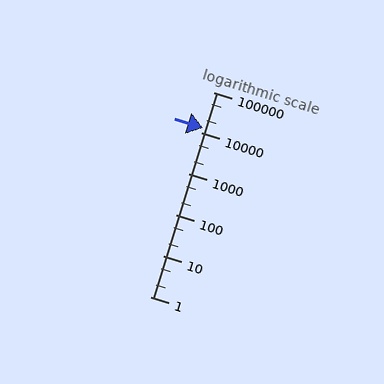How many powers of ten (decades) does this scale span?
The scale spans 5 decades, from 1 to 100000.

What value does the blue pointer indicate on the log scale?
The pointer indicates approximately 13000.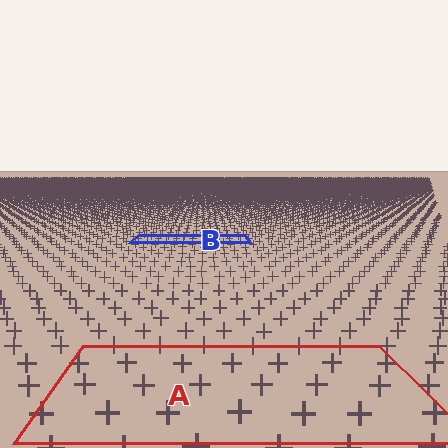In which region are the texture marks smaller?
The texture marks are smaller in region B, because it is farther away.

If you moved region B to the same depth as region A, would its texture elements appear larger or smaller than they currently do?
They would appear larger. At a closer depth, the same texture elements are projected at a bigger on-screen size.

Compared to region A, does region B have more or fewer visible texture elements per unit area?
Region B has more texture elements per unit area — they are packed more densely because it is farther away.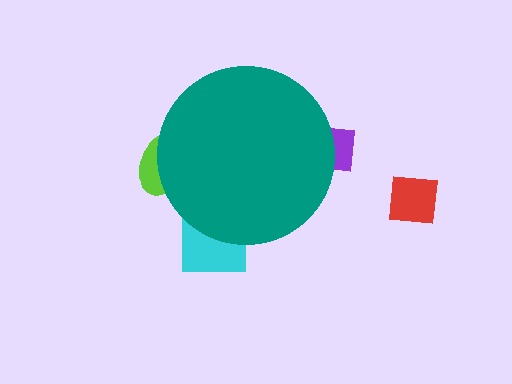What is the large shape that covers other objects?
A teal circle.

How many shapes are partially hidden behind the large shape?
3 shapes are partially hidden.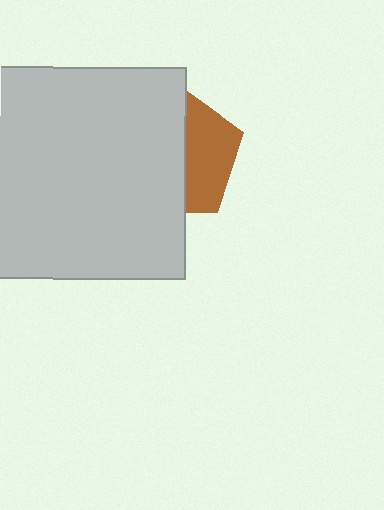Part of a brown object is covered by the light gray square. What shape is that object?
It is a pentagon.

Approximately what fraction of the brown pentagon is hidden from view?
Roughly 60% of the brown pentagon is hidden behind the light gray square.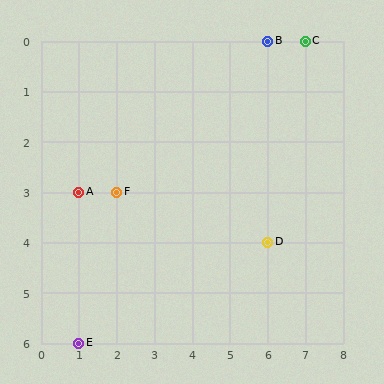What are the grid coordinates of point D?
Point D is at grid coordinates (6, 4).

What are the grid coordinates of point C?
Point C is at grid coordinates (7, 0).